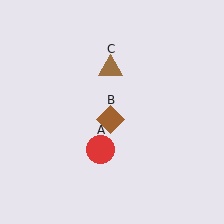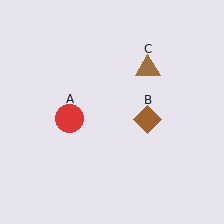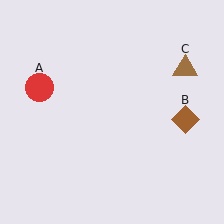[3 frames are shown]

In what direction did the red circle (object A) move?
The red circle (object A) moved up and to the left.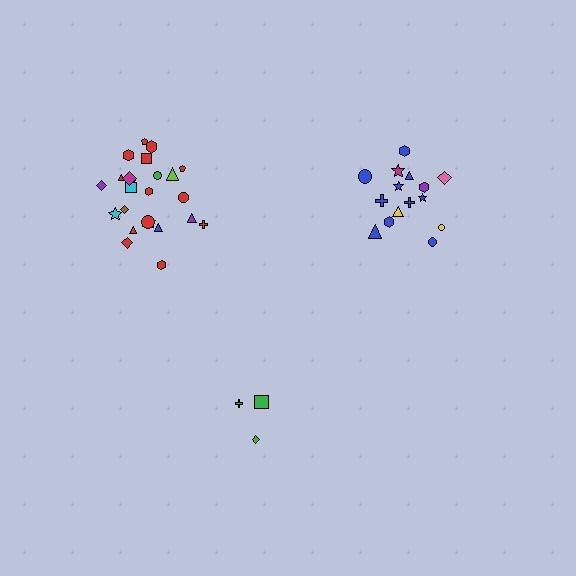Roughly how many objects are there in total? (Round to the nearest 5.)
Roughly 45 objects in total.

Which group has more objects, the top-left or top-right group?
The top-left group.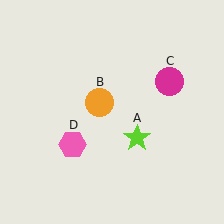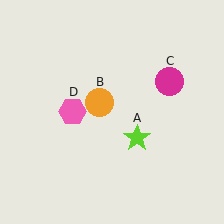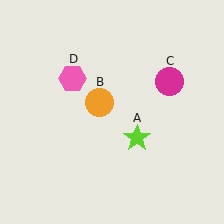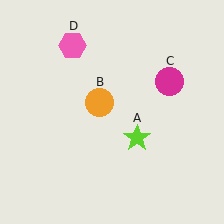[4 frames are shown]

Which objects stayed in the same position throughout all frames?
Lime star (object A) and orange circle (object B) and magenta circle (object C) remained stationary.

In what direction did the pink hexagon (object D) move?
The pink hexagon (object D) moved up.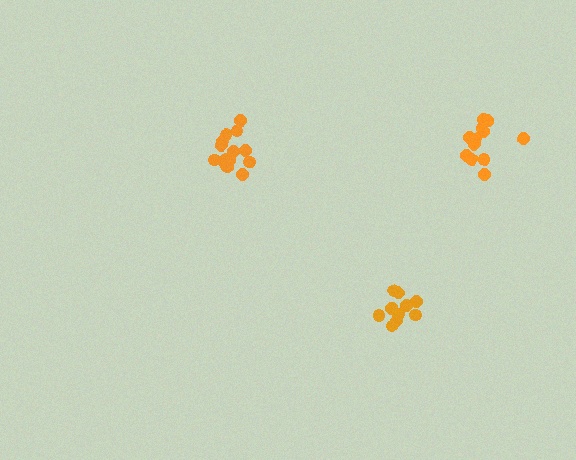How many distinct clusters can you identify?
There are 3 distinct clusters.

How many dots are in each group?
Group 1: 12 dots, Group 2: 15 dots, Group 3: 10 dots (37 total).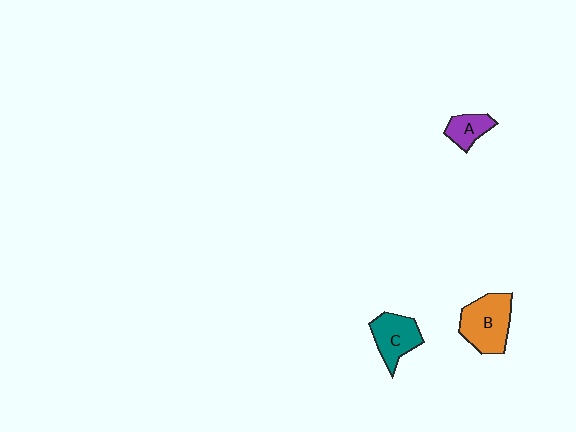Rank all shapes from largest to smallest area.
From largest to smallest: B (orange), C (teal), A (purple).